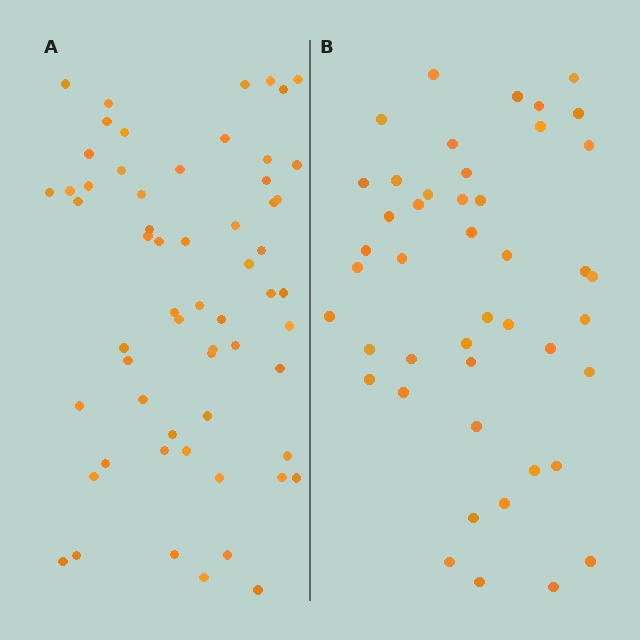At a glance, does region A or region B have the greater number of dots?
Region A (the left region) has more dots.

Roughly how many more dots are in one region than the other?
Region A has approximately 15 more dots than region B.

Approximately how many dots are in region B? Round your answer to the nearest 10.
About 40 dots. (The exact count is 45, which rounds to 40.)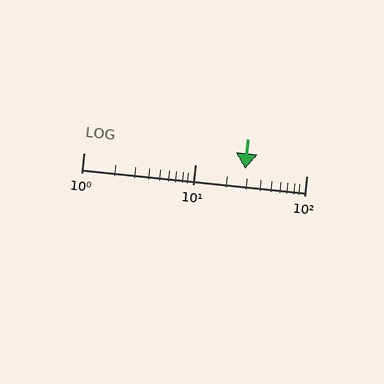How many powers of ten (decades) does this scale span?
The scale spans 2 decades, from 1 to 100.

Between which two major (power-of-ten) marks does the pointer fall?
The pointer is between 10 and 100.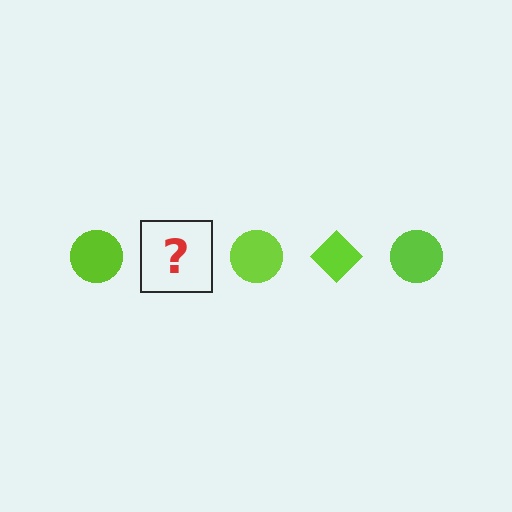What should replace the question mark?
The question mark should be replaced with a lime diamond.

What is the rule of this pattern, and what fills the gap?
The rule is that the pattern cycles through circle, diamond shapes in lime. The gap should be filled with a lime diamond.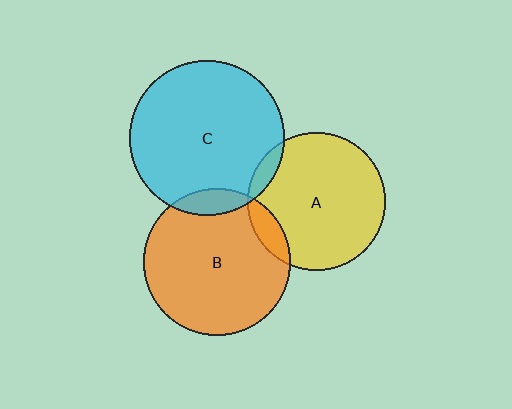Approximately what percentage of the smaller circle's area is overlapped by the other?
Approximately 10%.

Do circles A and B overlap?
Yes.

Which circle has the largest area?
Circle C (cyan).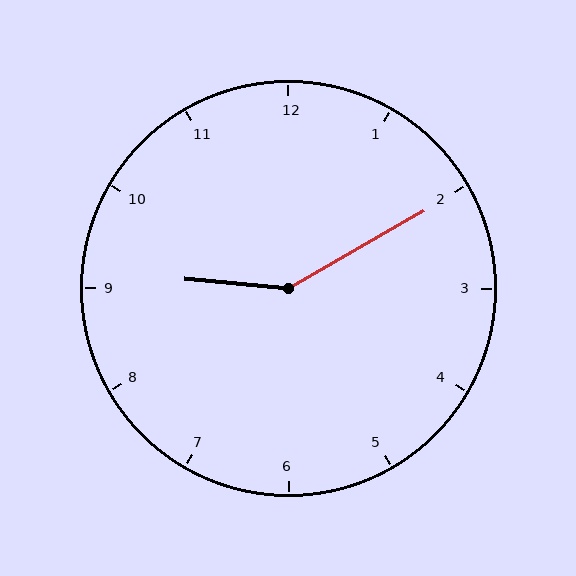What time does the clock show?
9:10.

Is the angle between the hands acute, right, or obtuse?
It is obtuse.